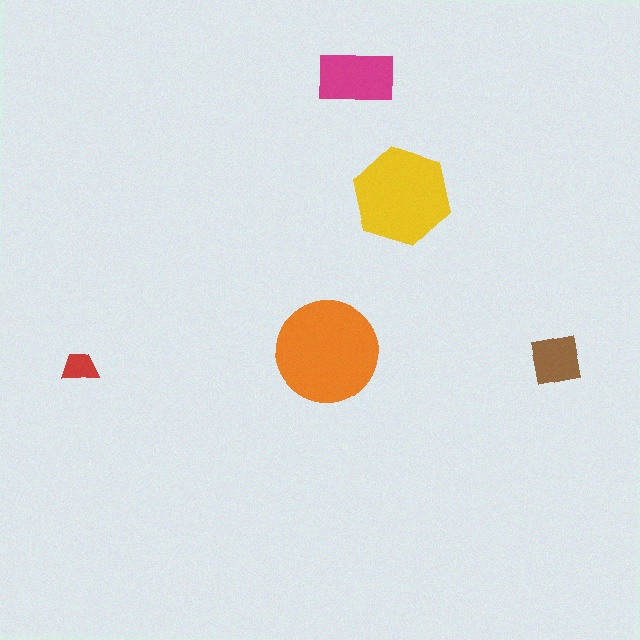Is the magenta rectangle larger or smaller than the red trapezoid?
Larger.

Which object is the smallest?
The red trapezoid.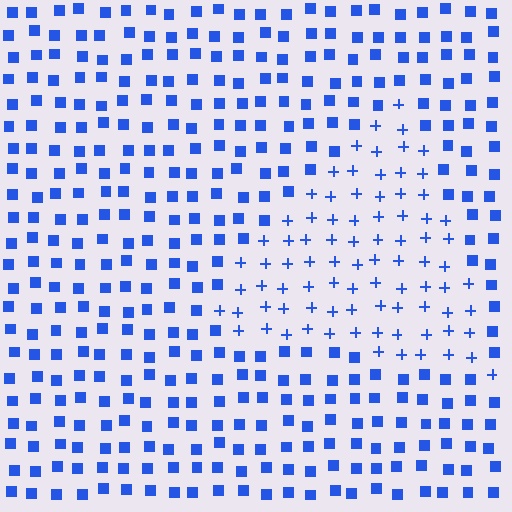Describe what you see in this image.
The image is filled with small blue elements arranged in a uniform grid. A triangle-shaped region contains plus signs, while the surrounding area contains squares. The boundary is defined purely by the change in element shape.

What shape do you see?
I see a triangle.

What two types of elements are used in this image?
The image uses plus signs inside the triangle region and squares outside it.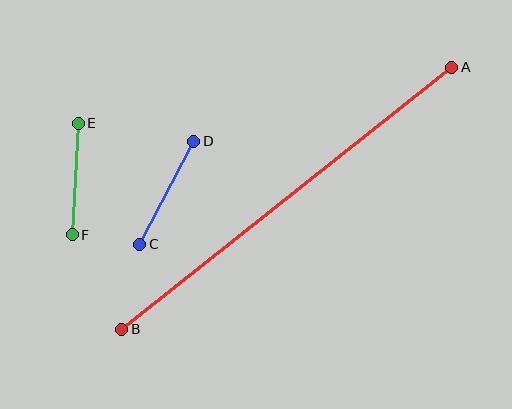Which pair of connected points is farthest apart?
Points A and B are farthest apart.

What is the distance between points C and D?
The distance is approximately 116 pixels.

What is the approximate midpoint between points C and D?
The midpoint is at approximately (167, 193) pixels.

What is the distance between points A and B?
The distance is approximately 421 pixels.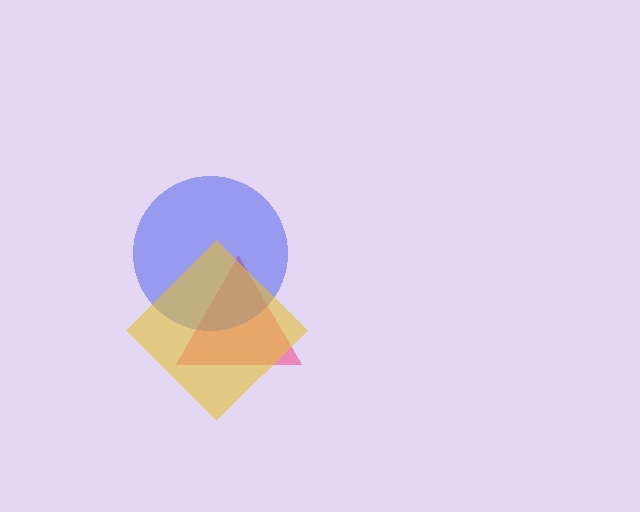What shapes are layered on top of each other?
The layered shapes are: a pink triangle, a blue circle, a yellow diamond.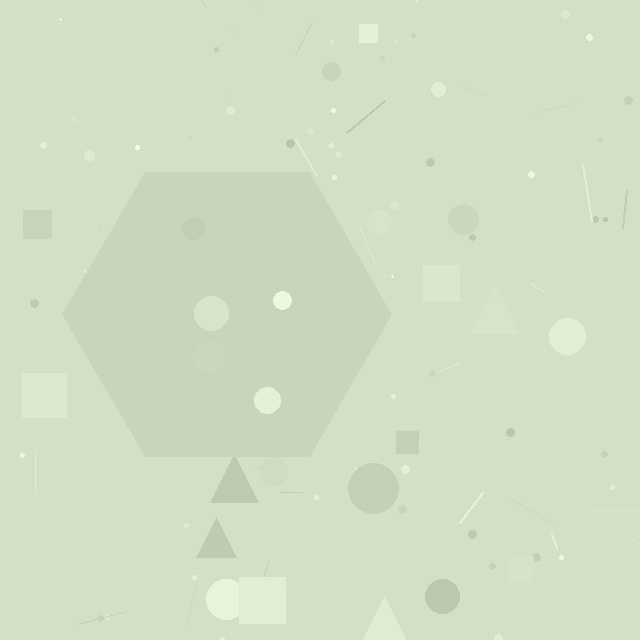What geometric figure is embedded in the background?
A hexagon is embedded in the background.